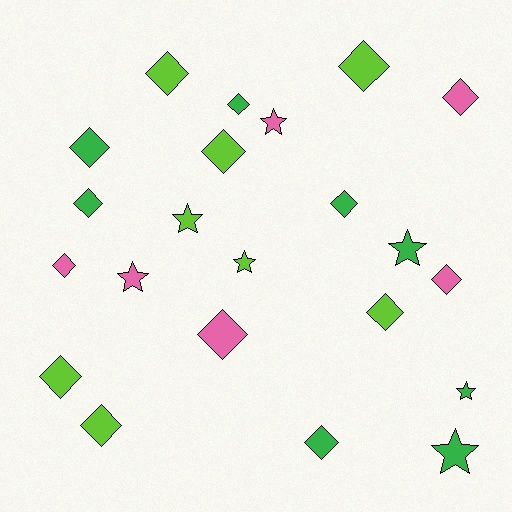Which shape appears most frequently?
Diamond, with 15 objects.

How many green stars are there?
There are 3 green stars.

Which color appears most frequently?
Green, with 8 objects.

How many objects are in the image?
There are 22 objects.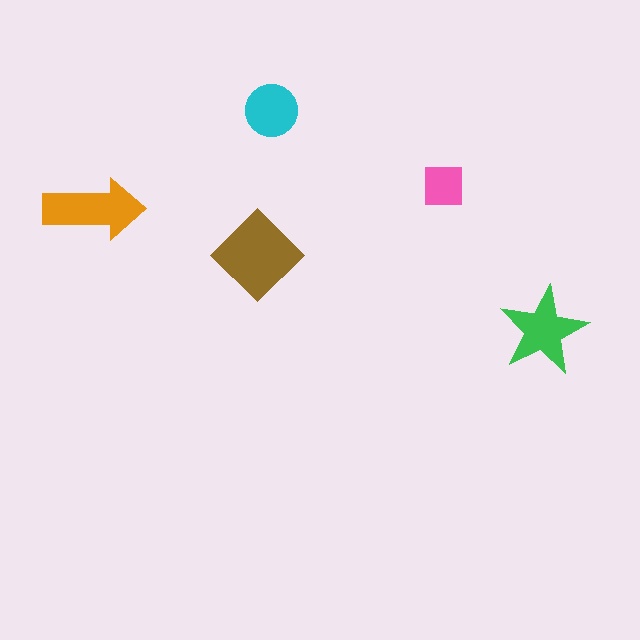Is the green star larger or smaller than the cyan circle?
Larger.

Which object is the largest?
The brown diamond.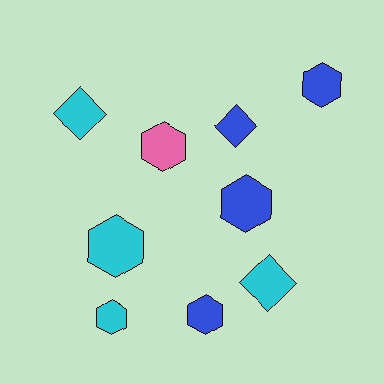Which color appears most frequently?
Blue, with 4 objects.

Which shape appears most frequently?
Hexagon, with 6 objects.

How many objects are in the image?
There are 9 objects.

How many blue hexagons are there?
There are 3 blue hexagons.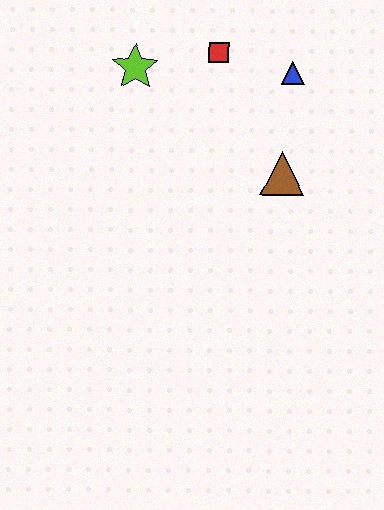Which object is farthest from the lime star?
The brown triangle is farthest from the lime star.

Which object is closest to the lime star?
The red square is closest to the lime star.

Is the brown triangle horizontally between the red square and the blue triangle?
Yes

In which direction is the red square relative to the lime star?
The red square is to the right of the lime star.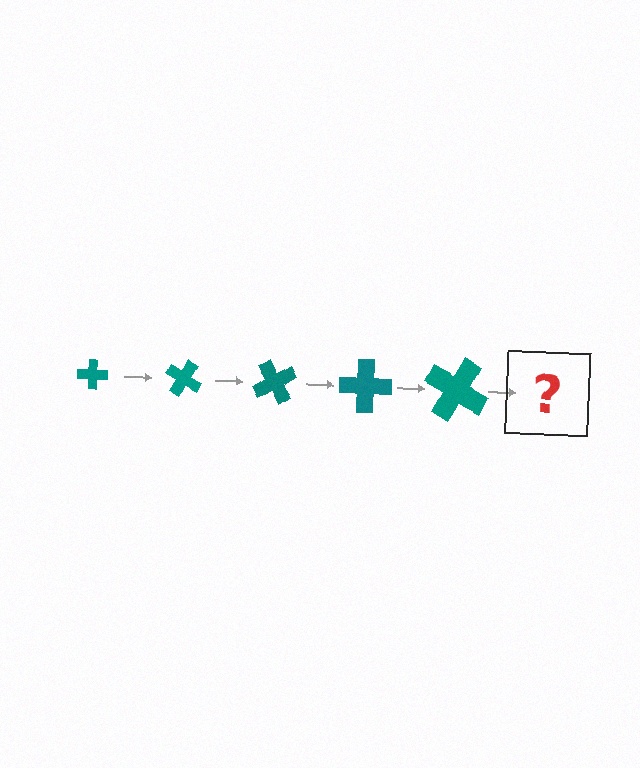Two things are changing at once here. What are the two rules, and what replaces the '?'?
The two rules are that the cross grows larger each step and it rotates 30 degrees each step. The '?' should be a cross, larger than the previous one and rotated 150 degrees from the start.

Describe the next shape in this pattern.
It should be a cross, larger than the previous one and rotated 150 degrees from the start.